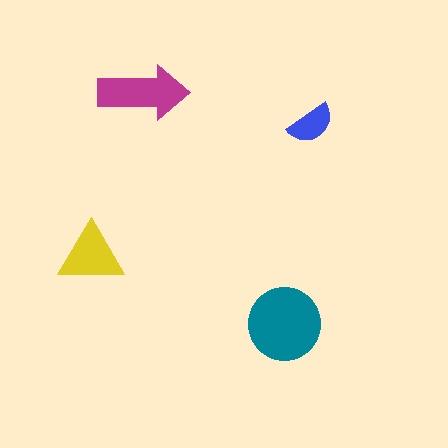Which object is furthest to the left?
The yellow triangle is leftmost.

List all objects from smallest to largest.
The blue semicircle, the yellow triangle, the magenta arrow, the teal circle.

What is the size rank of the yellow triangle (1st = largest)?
3rd.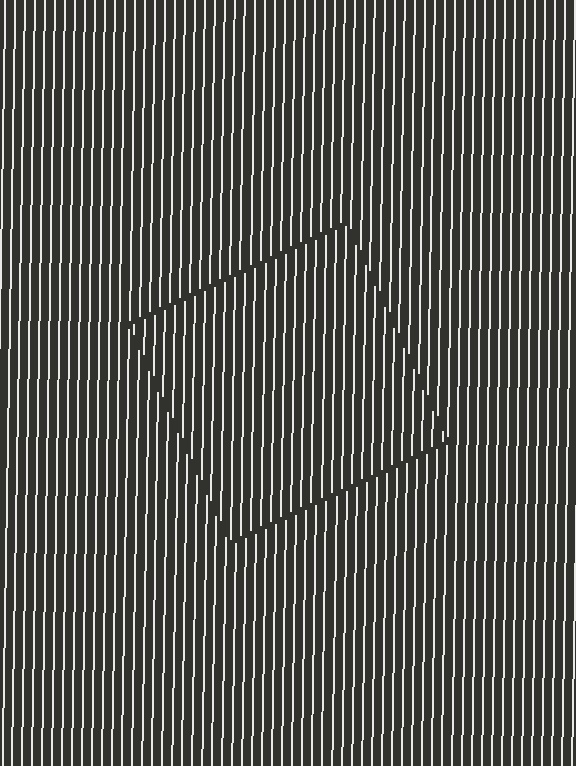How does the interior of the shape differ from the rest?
The interior of the shape contains the same grating, shifted by half a period — the contour is defined by the phase discontinuity where line-ends from the inner and outer gratings abut.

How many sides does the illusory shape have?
4 sides — the line-ends trace a square.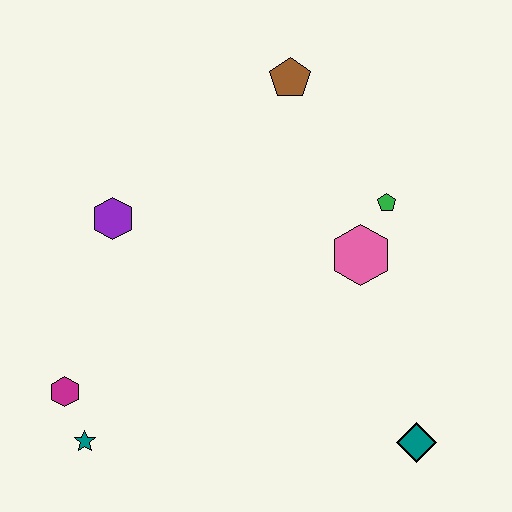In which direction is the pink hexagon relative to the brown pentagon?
The pink hexagon is below the brown pentagon.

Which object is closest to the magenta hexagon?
The teal star is closest to the magenta hexagon.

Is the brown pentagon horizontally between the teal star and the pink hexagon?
Yes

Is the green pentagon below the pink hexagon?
No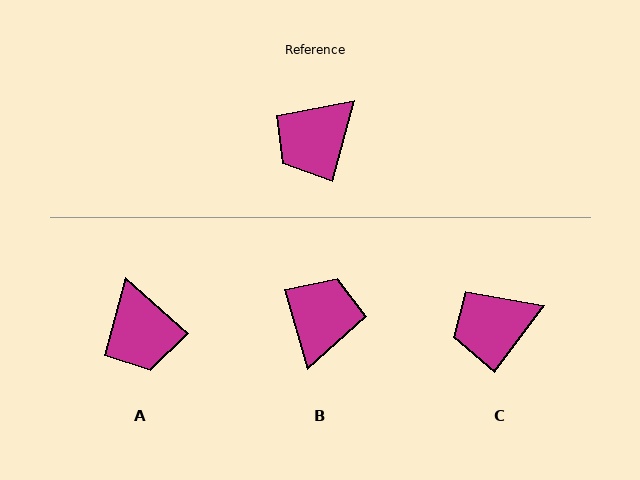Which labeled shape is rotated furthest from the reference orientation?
B, about 149 degrees away.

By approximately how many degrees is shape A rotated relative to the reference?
Approximately 64 degrees counter-clockwise.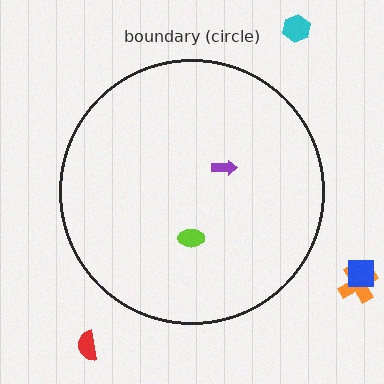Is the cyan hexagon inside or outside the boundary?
Outside.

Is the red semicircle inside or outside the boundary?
Outside.